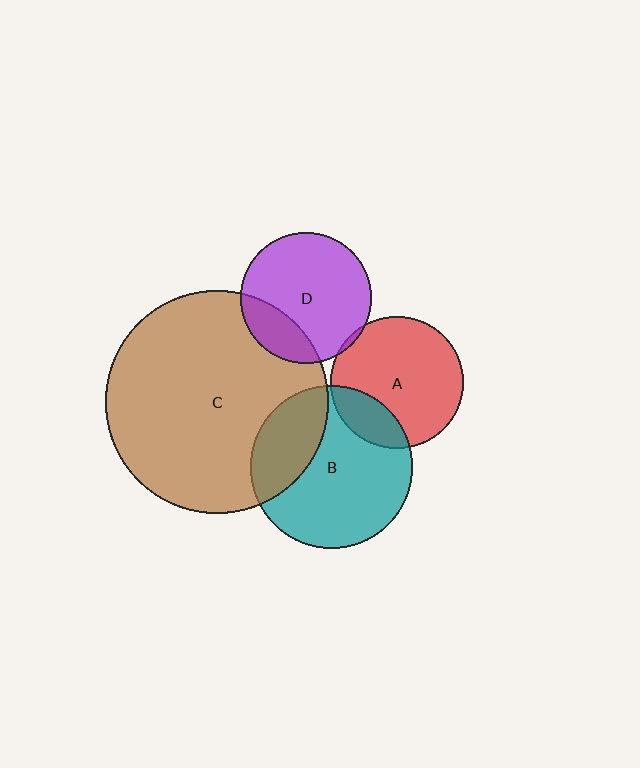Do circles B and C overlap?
Yes.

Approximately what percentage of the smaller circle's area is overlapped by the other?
Approximately 30%.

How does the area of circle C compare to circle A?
Approximately 2.8 times.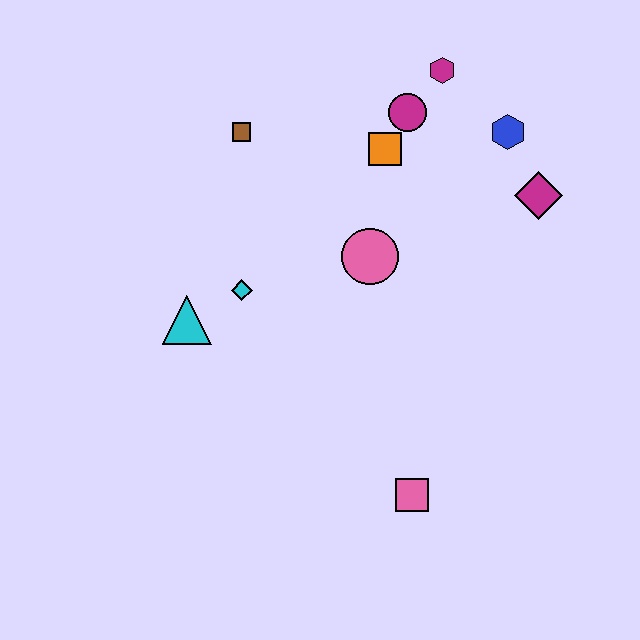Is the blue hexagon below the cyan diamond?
No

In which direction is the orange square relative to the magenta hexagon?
The orange square is below the magenta hexagon.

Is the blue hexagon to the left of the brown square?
No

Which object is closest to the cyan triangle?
The cyan diamond is closest to the cyan triangle.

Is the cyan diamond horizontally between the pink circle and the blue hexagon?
No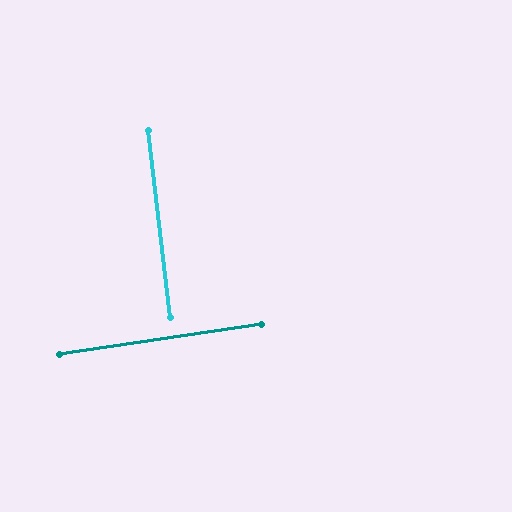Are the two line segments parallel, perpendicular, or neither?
Perpendicular — they meet at approximately 88°.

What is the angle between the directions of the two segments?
Approximately 88 degrees.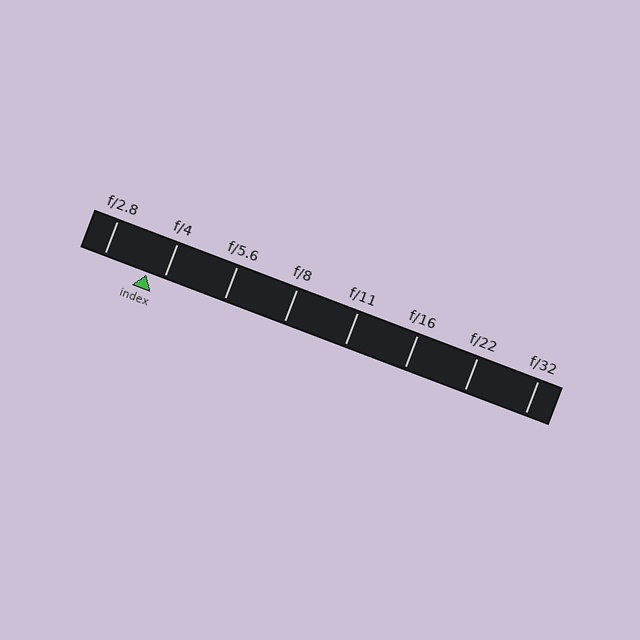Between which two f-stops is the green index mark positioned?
The index mark is between f/2.8 and f/4.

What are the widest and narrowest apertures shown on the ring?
The widest aperture shown is f/2.8 and the narrowest is f/32.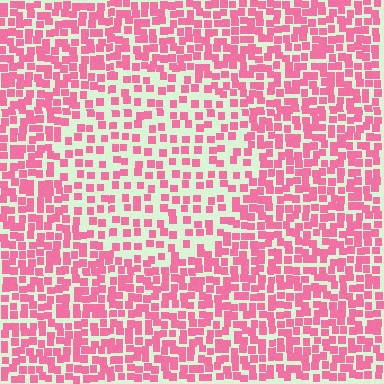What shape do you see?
I see a circle.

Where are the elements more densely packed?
The elements are more densely packed outside the circle boundary.